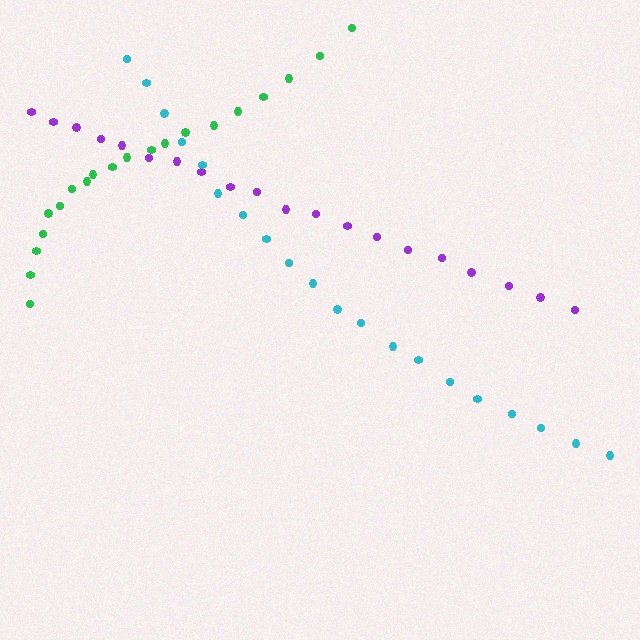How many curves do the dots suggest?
There are 3 distinct paths.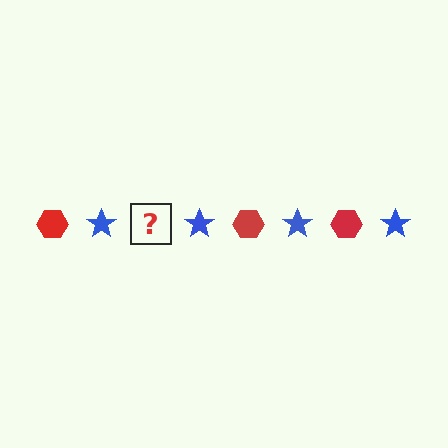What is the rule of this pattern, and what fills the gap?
The rule is that the pattern alternates between red hexagon and blue star. The gap should be filled with a red hexagon.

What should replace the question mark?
The question mark should be replaced with a red hexagon.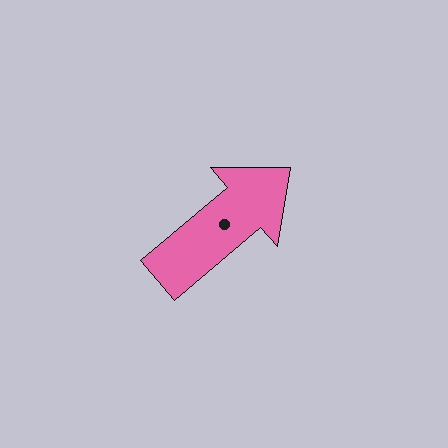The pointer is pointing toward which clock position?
Roughly 2 o'clock.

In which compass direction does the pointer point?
Northeast.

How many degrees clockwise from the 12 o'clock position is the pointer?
Approximately 50 degrees.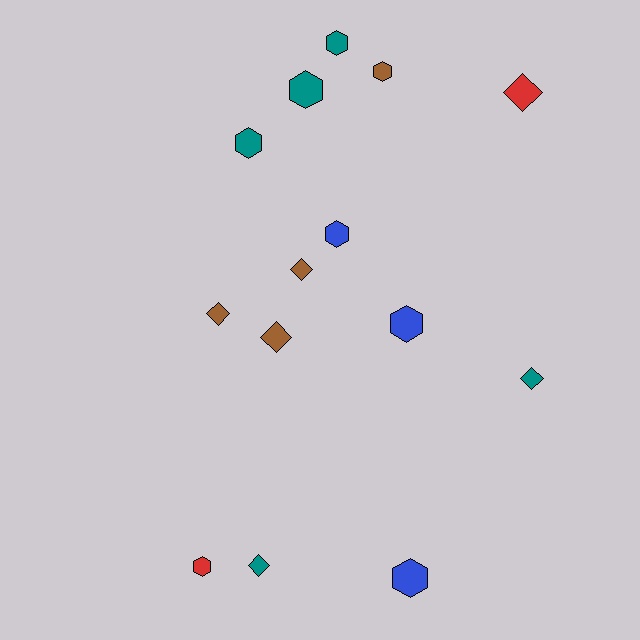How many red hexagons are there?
There is 1 red hexagon.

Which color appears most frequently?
Teal, with 5 objects.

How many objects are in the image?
There are 14 objects.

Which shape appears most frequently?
Hexagon, with 8 objects.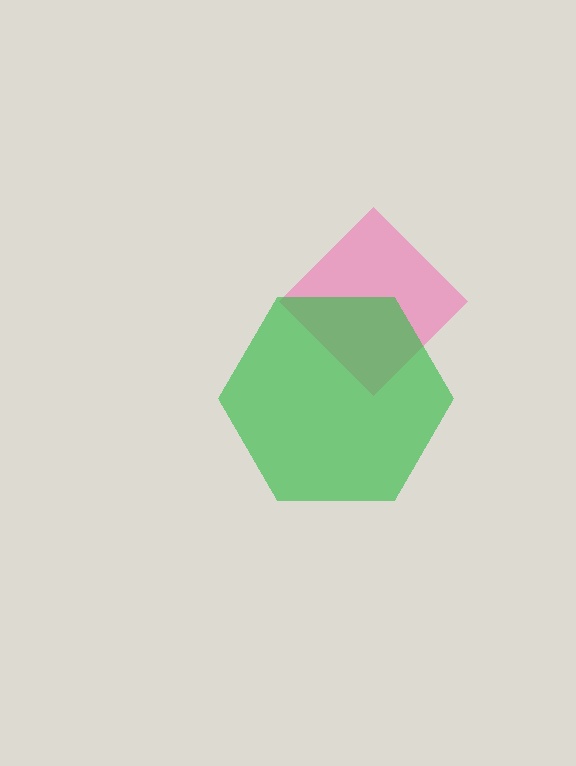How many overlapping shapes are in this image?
There are 2 overlapping shapes in the image.